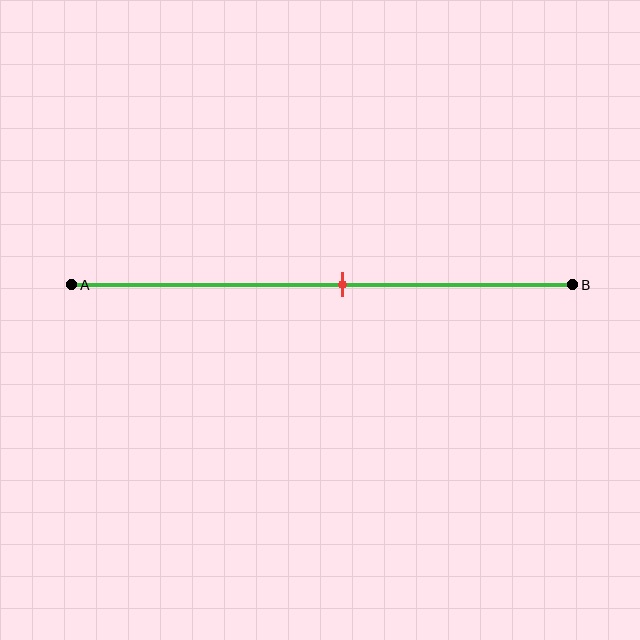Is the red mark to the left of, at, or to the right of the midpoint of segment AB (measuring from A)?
The red mark is to the right of the midpoint of segment AB.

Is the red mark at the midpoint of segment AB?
No, the mark is at about 55% from A, not at the 50% midpoint.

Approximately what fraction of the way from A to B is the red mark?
The red mark is approximately 55% of the way from A to B.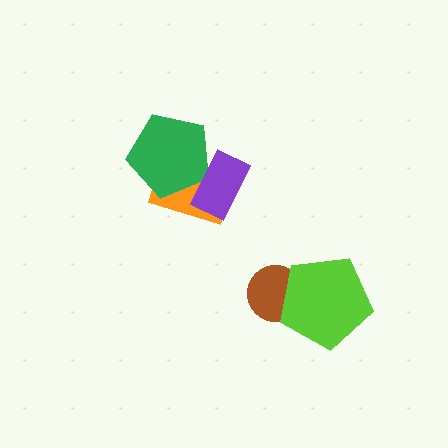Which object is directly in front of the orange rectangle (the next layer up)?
The green pentagon is directly in front of the orange rectangle.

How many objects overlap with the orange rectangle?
2 objects overlap with the orange rectangle.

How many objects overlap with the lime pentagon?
1 object overlaps with the lime pentagon.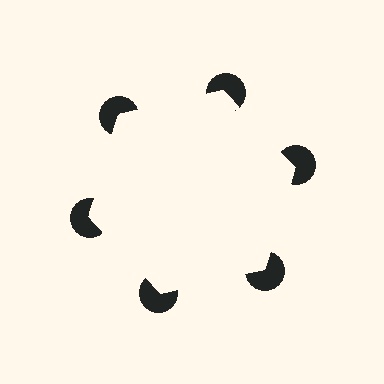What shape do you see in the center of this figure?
An illusory hexagon — its edges are inferred from the aligned wedge cuts in the pac-man discs, not physically drawn.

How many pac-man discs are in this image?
There are 6 — one at each vertex of the illusory hexagon.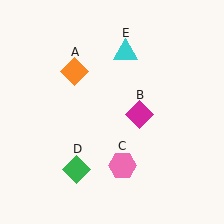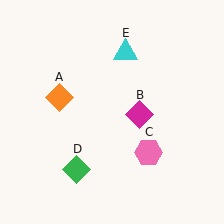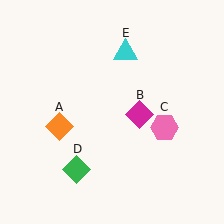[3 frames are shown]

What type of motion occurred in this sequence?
The orange diamond (object A), pink hexagon (object C) rotated counterclockwise around the center of the scene.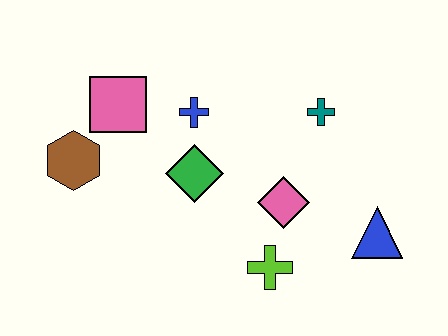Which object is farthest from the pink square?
The blue triangle is farthest from the pink square.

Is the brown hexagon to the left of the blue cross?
Yes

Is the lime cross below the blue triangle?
Yes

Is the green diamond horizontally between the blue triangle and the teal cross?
No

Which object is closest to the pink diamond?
The lime cross is closest to the pink diamond.